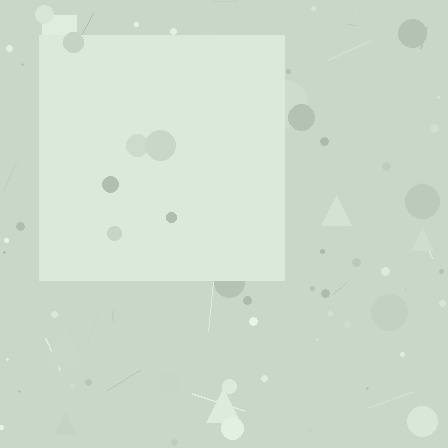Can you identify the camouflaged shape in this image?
The camouflaged shape is a square.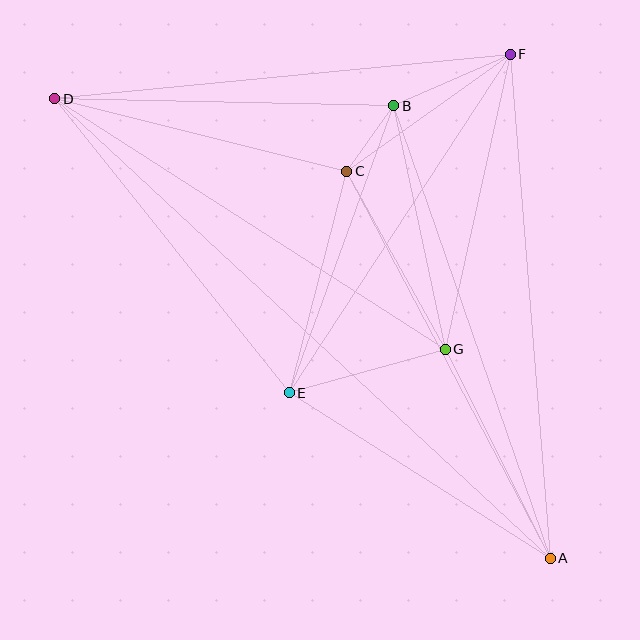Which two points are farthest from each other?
Points A and D are farthest from each other.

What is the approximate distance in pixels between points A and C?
The distance between A and C is approximately 437 pixels.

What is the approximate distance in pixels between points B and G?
The distance between B and G is approximately 249 pixels.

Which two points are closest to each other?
Points B and C are closest to each other.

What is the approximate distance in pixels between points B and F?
The distance between B and F is approximately 127 pixels.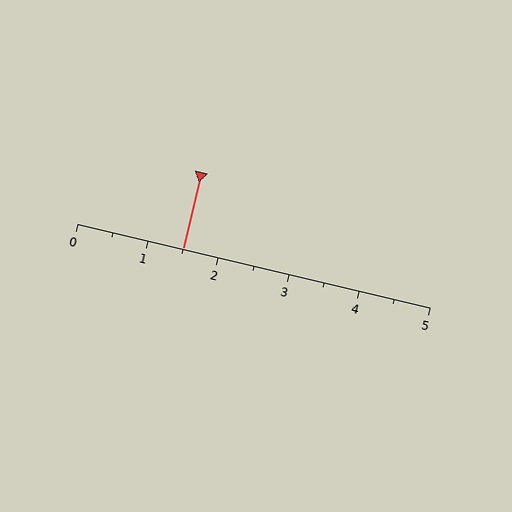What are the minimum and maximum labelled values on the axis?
The axis runs from 0 to 5.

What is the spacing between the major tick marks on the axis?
The major ticks are spaced 1 apart.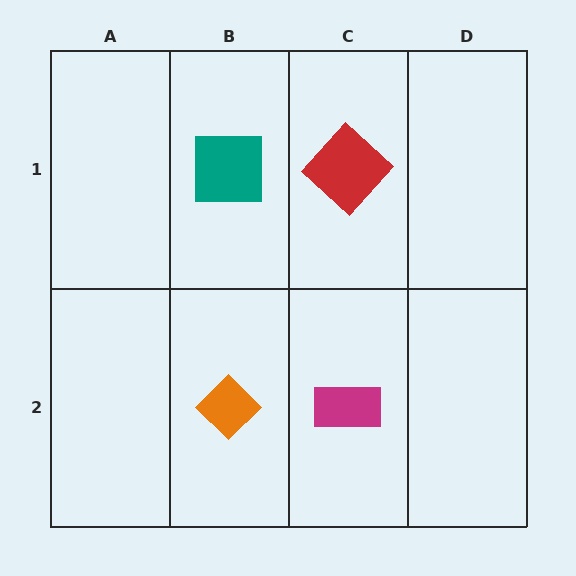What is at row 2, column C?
A magenta rectangle.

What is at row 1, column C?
A red diamond.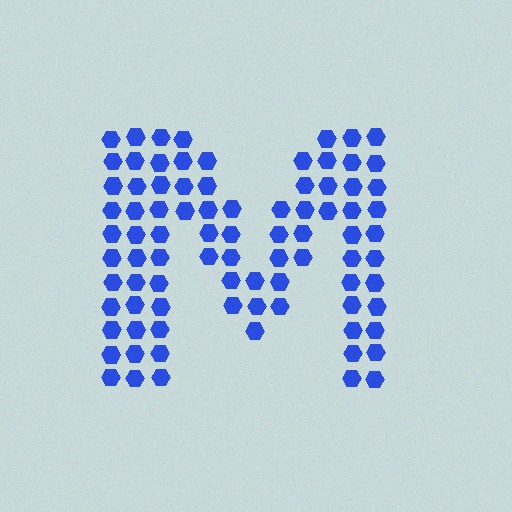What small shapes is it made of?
It is made of small hexagons.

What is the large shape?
The large shape is the letter M.